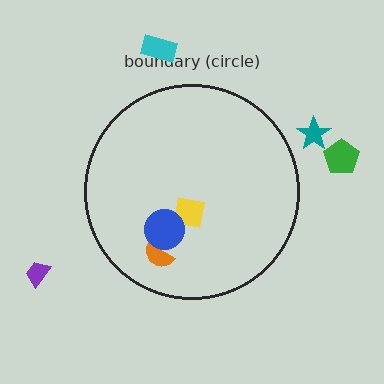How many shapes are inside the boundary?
3 inside, 4 outside.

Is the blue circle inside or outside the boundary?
Inside.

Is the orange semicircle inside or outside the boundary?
Inside.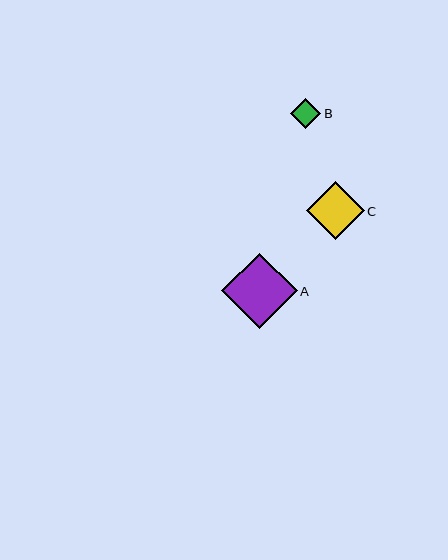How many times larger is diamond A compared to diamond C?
Diamond A is approximately 1.3 times the size of diamond C.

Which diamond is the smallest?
Diamond B is the smallest with a size of approximately 30 pixels.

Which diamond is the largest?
Diamond A is the largest with a size of approximately 75 pixels.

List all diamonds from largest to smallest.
From largest to smallest: A, C, B.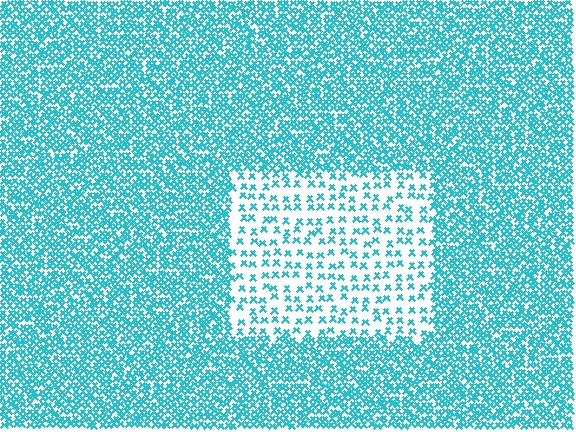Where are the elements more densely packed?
The elements are more densely packed outside the rectangle boundary.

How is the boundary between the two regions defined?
The boundary is defined by a change in element density (approximately 2.9x ratio). All elements are the same color, size, and shape.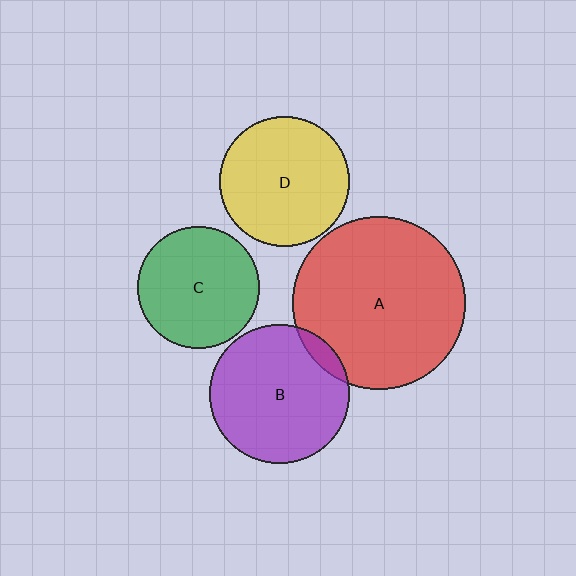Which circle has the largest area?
Circle A (red).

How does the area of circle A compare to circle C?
Approximately 2.0 times.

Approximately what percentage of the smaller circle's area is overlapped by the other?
Approximately 5%.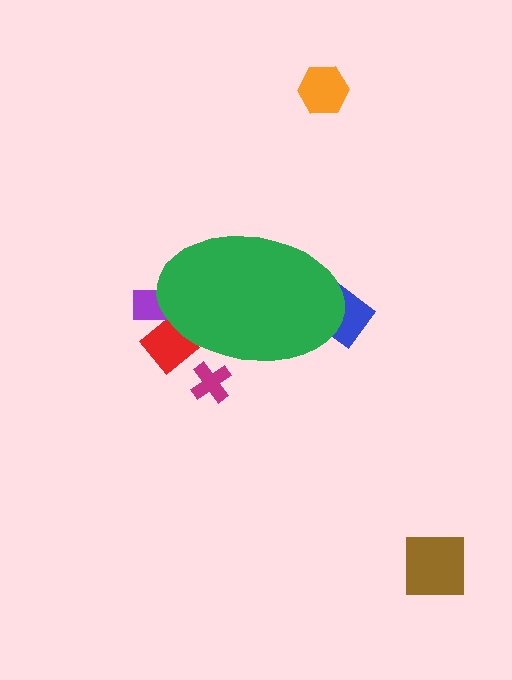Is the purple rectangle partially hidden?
Yes, the purple rectangle is partially hidden behind the green ellipse.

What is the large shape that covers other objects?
A green ellipse.